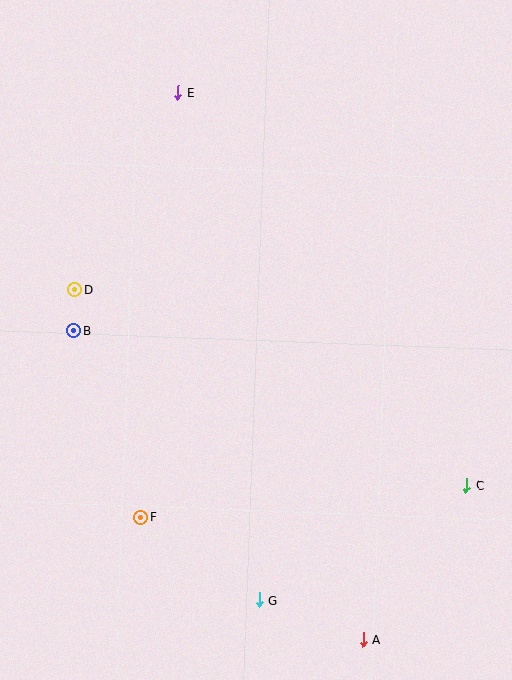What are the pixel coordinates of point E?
Point E is at (178, 92).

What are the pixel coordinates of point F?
Point F is at (141, 517).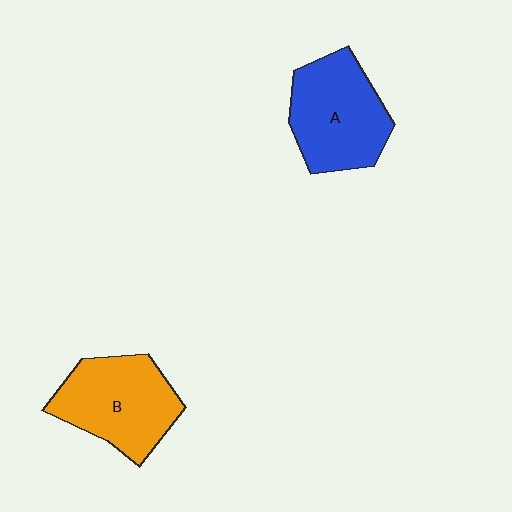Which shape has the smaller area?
Shape B (orange).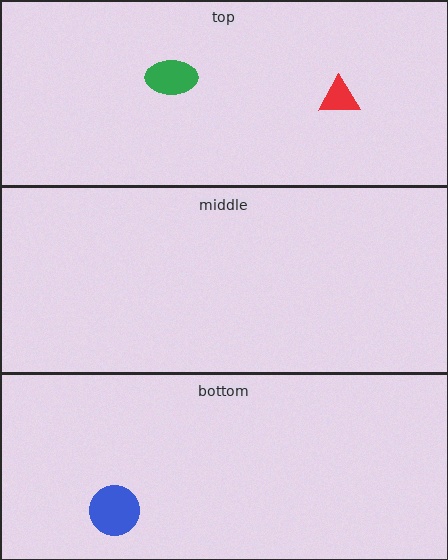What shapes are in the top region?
The green ellipse, the red triangle.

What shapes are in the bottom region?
The blue circle.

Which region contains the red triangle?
The top region.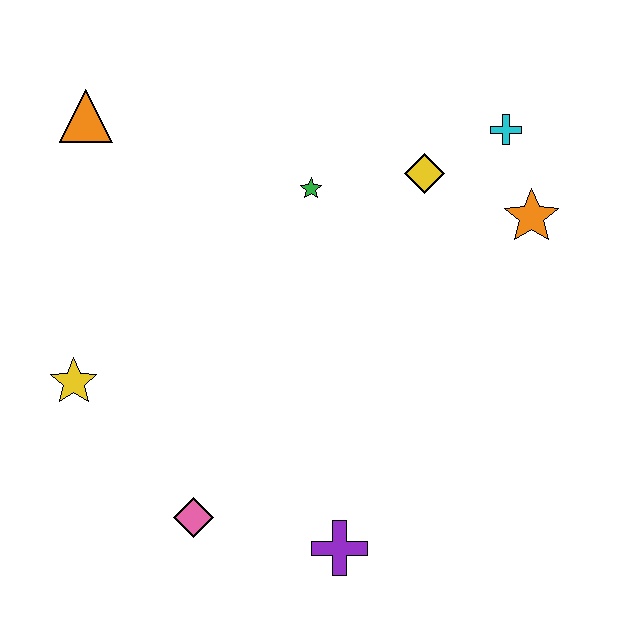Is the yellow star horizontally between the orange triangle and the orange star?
No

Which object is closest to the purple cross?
The pink diamond is closest to the purple cross.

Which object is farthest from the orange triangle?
The purple cross is farthest from the orange triangle.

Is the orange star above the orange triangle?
No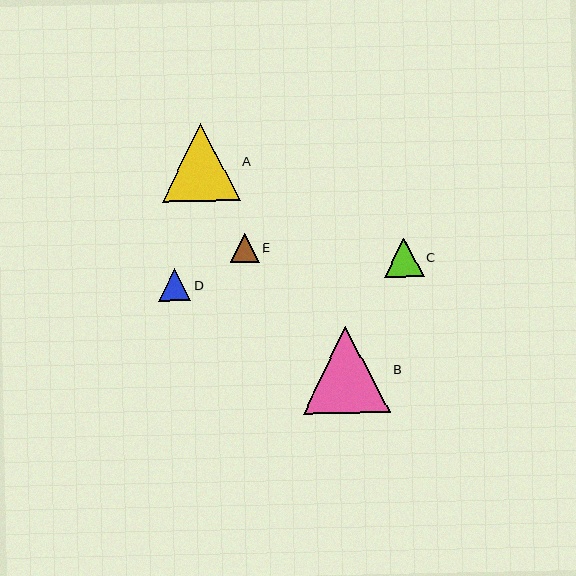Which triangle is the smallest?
Triangle E is the smallest with a size of approximately 29 pixels.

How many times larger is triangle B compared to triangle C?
Triangle B is approximately 2.2 times the size of triangle C.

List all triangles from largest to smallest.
From largest to smallest: B, A, C, D, E.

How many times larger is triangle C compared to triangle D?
Triangle C is approximately 1.2 times the size of triangle D.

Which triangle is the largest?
Triangle B is the largest with a size of approximately 87 pixels.